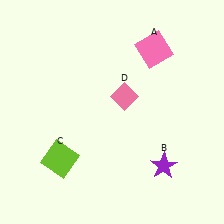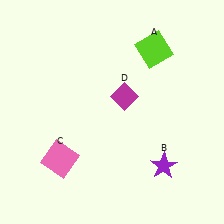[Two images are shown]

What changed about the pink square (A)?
In Image 1, A is pink. In Image 2, it changed to lime.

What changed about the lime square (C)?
In Image 1, C is lime. In Image 2, it changed to pink.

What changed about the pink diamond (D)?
In Image 1, D is pink. In Image 2, it changed to magenta.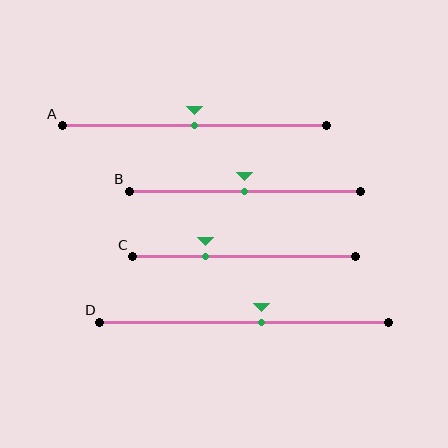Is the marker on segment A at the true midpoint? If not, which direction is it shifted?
Yes, the marker on segment A is at the true midpoint.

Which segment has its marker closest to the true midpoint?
Segment A has its marker closest to the true midpoint.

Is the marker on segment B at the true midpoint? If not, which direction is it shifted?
Yes, the marker on segment B is at the true midpoint.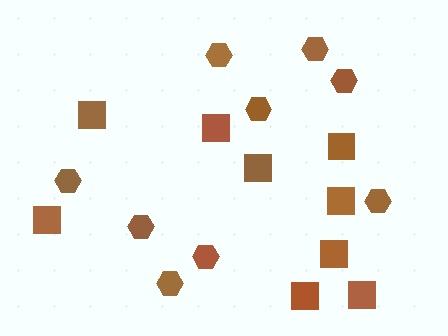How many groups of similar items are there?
There are 2 groups: one group of squares (9) and one group of hexagons (9).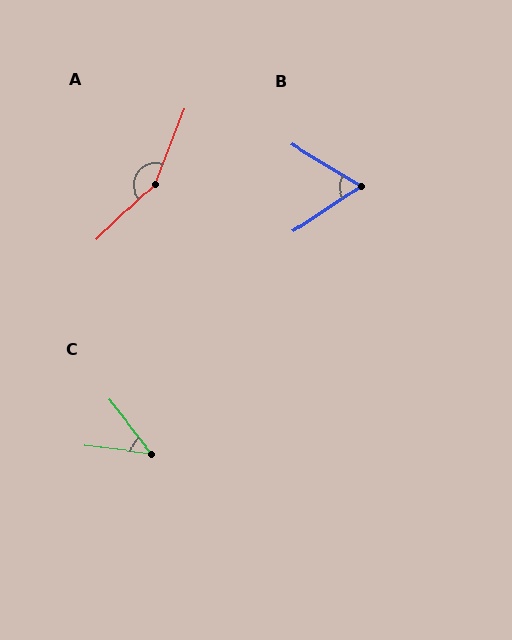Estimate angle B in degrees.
Approximately 65 degrees.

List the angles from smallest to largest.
C (45°), B (65°), A (156°).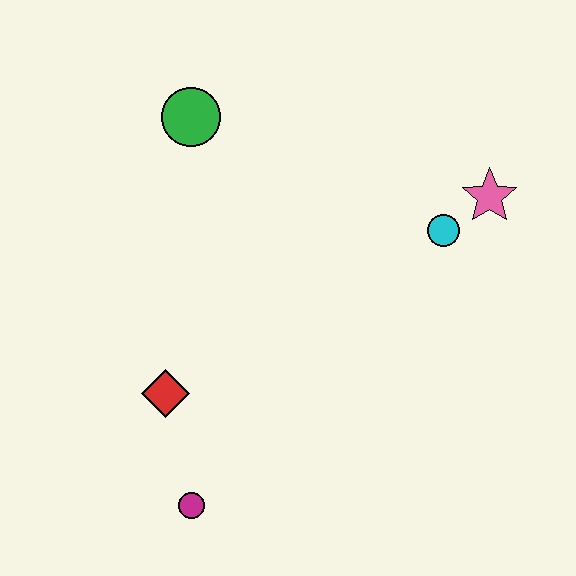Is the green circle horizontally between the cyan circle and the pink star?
No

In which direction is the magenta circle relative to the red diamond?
The magenta circle is below the red diamond.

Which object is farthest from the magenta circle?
The pink star is farthest from the magenta circle.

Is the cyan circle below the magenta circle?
No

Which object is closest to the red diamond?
The magenta circle is closest to the red diamond.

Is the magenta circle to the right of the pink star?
No